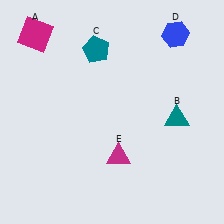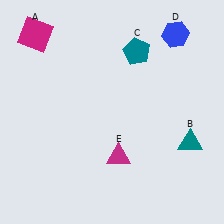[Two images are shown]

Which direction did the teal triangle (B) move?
The teal triangle (B) moved down.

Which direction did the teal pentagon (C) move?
The teal pentagon (C) moved right.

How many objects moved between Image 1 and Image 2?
2 objects moved between the two images.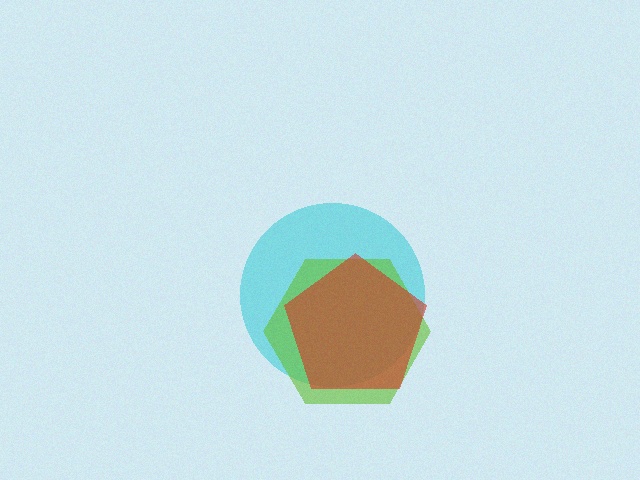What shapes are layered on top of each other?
The layered shapes are: a cyan circle, a lime hexagon, a red pentagon.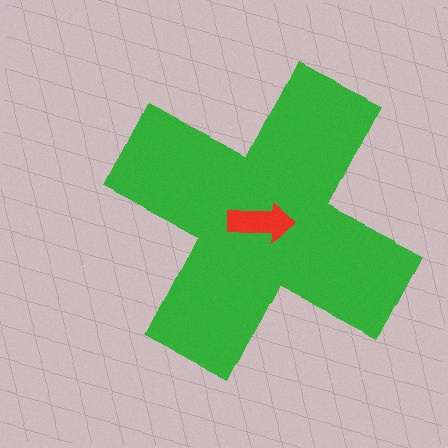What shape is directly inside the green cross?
The red arrow.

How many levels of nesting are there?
2.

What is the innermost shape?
The red arrow.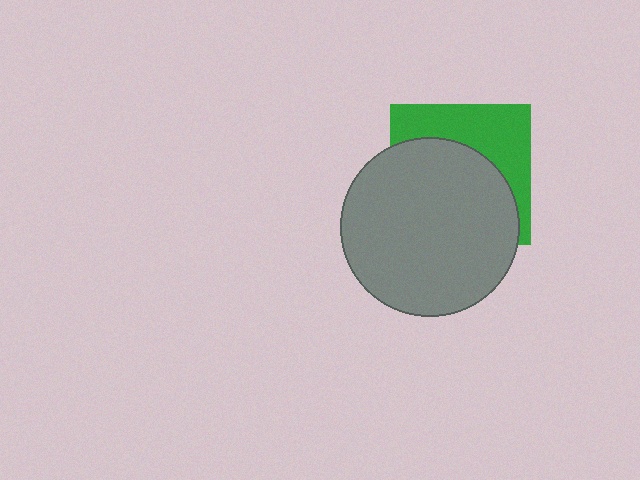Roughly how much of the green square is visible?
A small part of it is visible (roughly 39%).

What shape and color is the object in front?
The object in front is a gray circle.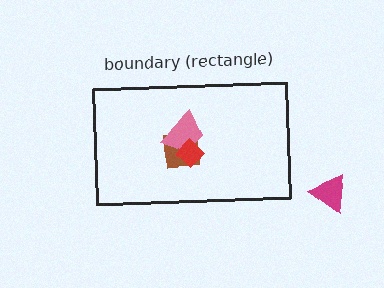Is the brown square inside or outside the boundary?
Inside.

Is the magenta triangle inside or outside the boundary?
Outside.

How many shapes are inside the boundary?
3 inside, 1 outside.